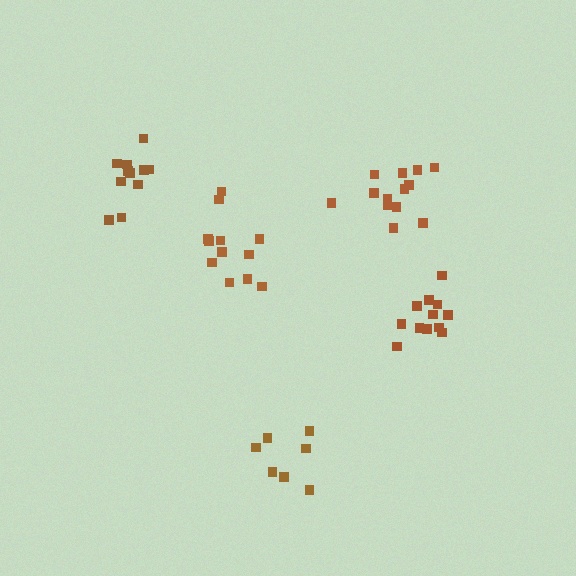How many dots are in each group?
Group 1: 12 dots, Group 2: 13 dots, Group 3: 7 dots, Group 4: 12 dots, Group 5: 11 dots (55 total).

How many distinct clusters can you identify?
There are 5 distinct clusters.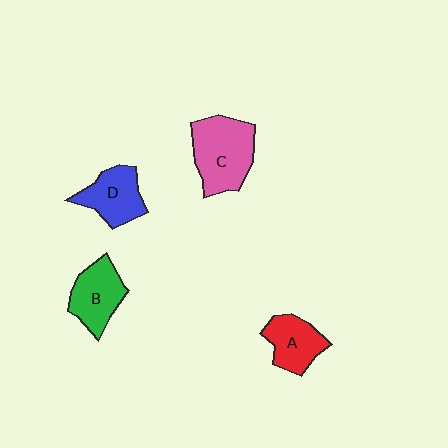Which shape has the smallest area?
Shape A (red).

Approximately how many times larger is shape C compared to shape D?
Approximately 1.4 times.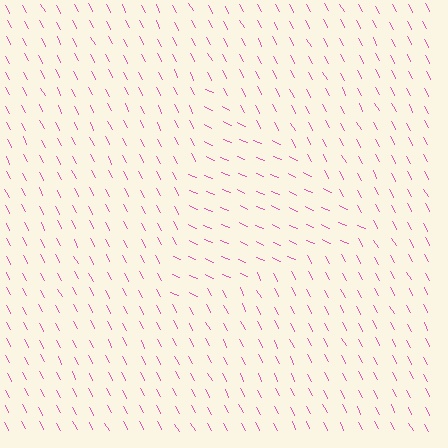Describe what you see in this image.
The image is filled with small pink line segments. A triangle region in the image has lines oriented differently from the surrounding lines, creating a visible texture boundary.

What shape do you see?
I see a triangle.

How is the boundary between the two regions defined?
The boundary is defined purely by a change in line orientation (approximately 39 degrees difference). All lines are the same color and thickness.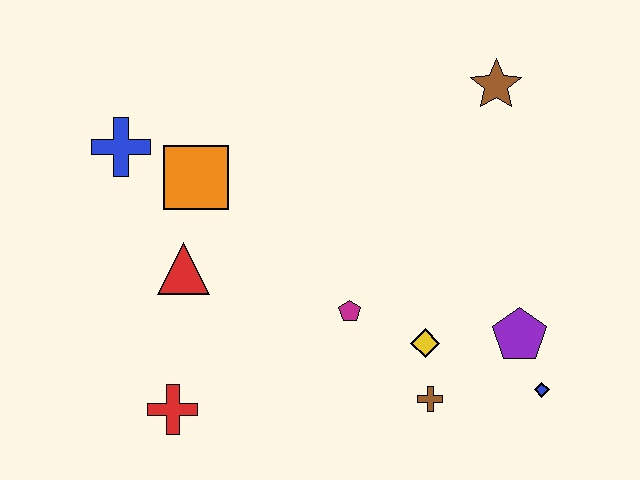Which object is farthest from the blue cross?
The blue diamond is farthest from the blue cross.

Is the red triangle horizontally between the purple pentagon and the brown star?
No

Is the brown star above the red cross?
Yes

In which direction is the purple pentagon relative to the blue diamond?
The purple pentagon is above the blue diamond.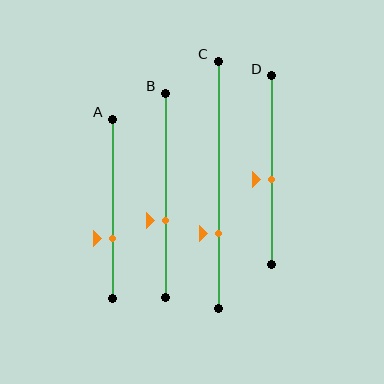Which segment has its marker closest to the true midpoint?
Segment D has its marker closest to the true midpoint.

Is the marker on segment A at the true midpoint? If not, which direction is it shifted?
No, the marker on segment A is shifted downward by about 17% of the segment length.